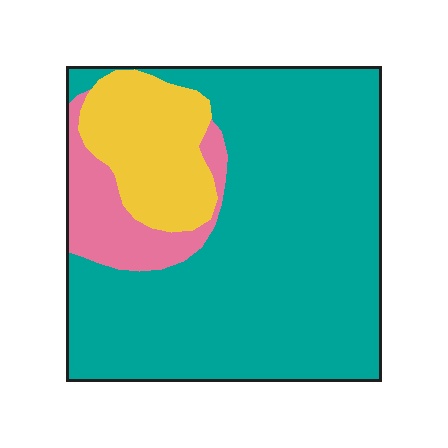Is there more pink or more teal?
Teal.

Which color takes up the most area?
Teal, at roughly 75%.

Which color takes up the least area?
Pink, at roughly 10%.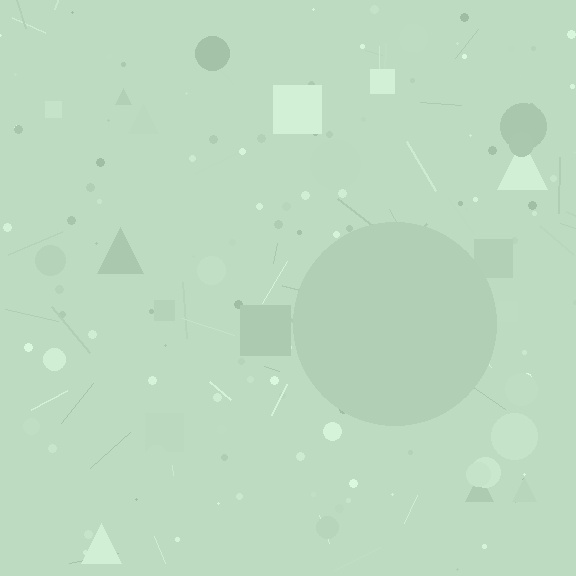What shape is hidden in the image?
A circle is hidden in the image.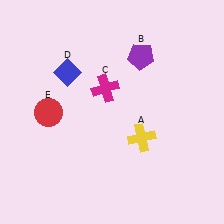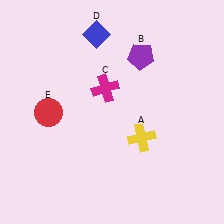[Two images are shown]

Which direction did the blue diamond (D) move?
The blue diamond (D) moved up.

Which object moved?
The blue diamond (D) moved up.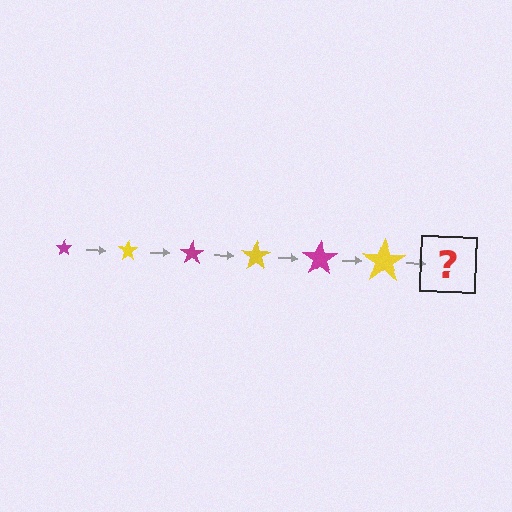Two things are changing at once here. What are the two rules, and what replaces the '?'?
The two rules are that the star grows larger each step and the color cycles through magenta and yellow. The '?' should be a magenta star, larger than the previous one.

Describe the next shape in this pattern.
It should be a magenta star, larger than the previous one.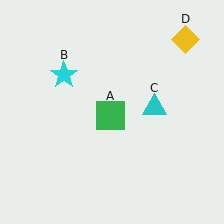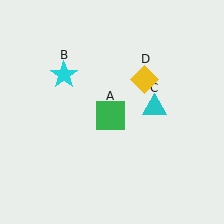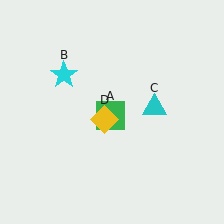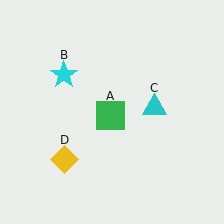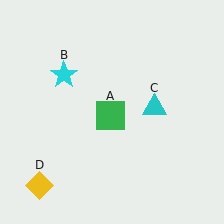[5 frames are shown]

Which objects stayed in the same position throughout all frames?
Green square (object A) and cyan star (object B) and cyan triangle (object C) remained stationary.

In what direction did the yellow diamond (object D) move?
The yellow diamond (object D) moved down and to the left.